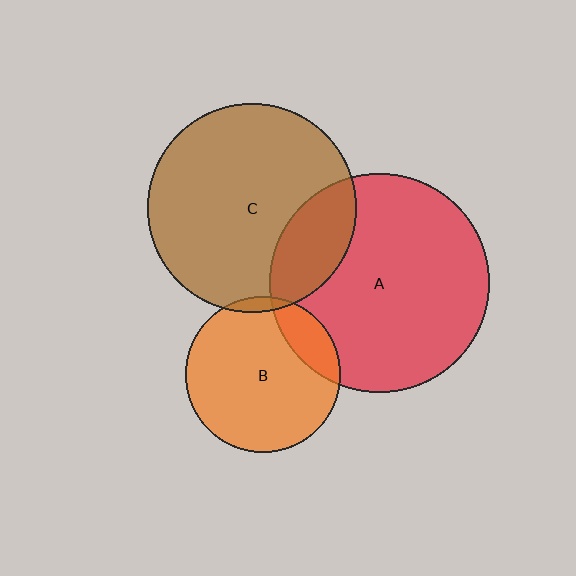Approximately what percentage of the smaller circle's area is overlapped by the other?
Approximately 5%.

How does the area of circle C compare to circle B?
Approximately 1.8 times.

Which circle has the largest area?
Circle A (red).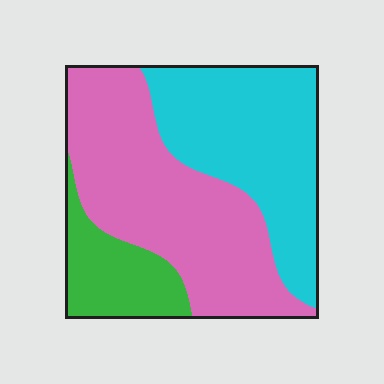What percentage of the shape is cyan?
Cyan covers roughly 40% of the shape.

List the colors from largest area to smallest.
From largest to smallest: pink, cyan, green.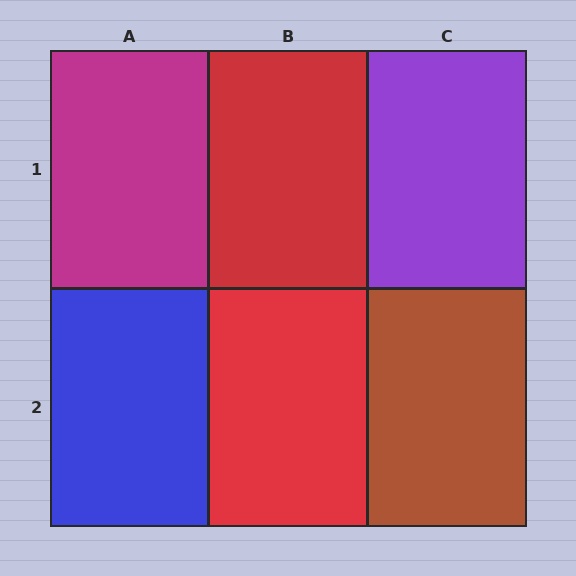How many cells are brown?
1 cell is brown.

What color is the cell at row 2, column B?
Red.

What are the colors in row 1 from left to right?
Magenta, red, purple.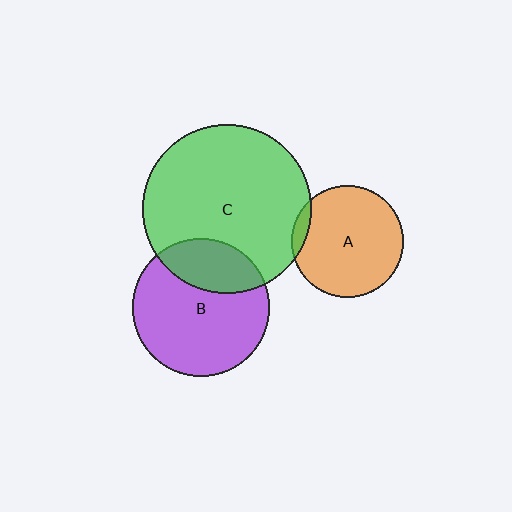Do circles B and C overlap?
Yes.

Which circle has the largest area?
Circle C (green).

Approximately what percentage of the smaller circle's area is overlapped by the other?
Approximately 25%.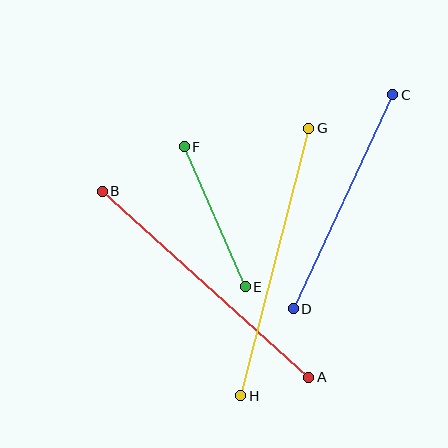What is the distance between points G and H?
The distance is approximately 276 pixels.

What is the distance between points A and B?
The distance is approximately 278 pixels.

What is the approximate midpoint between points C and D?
The midpoint is at approximately (343, 202) pixels.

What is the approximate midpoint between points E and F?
The midpoint is at approximately (215, 217) pixels.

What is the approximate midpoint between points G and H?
The midpoint is at approximately (275, 262) pixels.